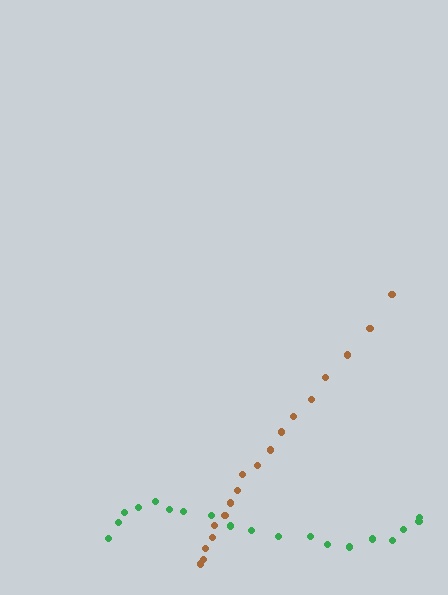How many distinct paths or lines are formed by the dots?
There are 2 distinct paths.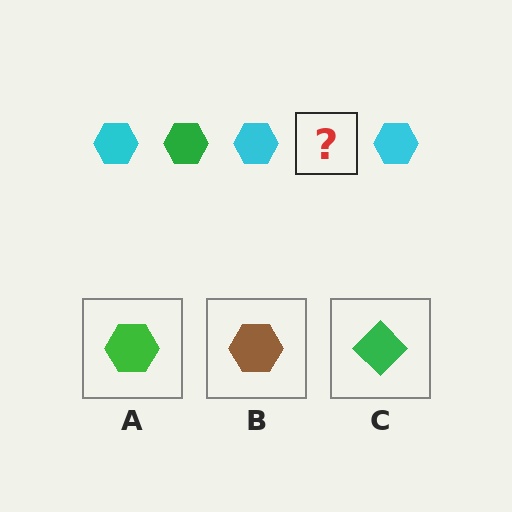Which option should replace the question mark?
Option A.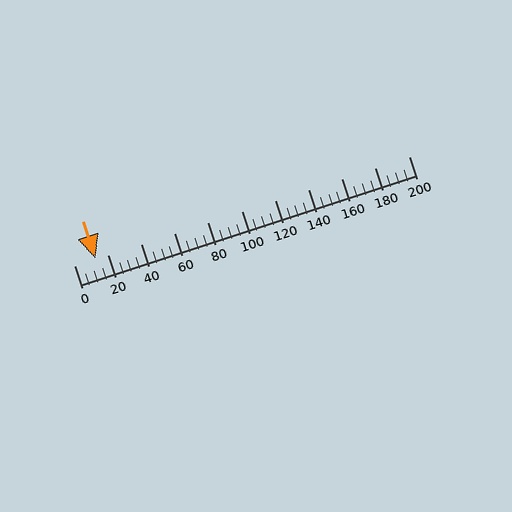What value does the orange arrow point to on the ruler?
The orange arrow points to approximately 12.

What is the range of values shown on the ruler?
The ruler shows values from 0 to 200.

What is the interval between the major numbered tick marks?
The major tick marks are spaced 20 units apart.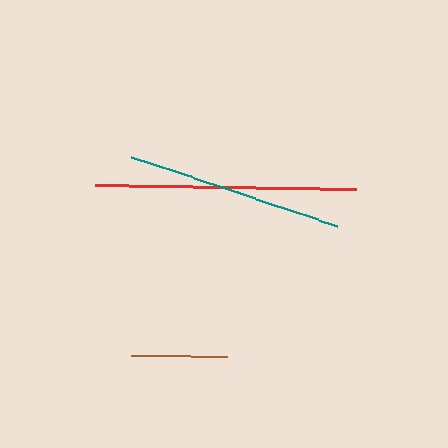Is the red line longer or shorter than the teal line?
The red line is longer than the teal line.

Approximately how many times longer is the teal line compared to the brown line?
The teal line is approximately 2.3 times the length of the brown line.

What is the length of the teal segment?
The teal segment is approximately 218 pixels long.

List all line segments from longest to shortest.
From longest to shortest: red, teal, brown.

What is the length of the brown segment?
The brown segment is approximately 96 pixels long.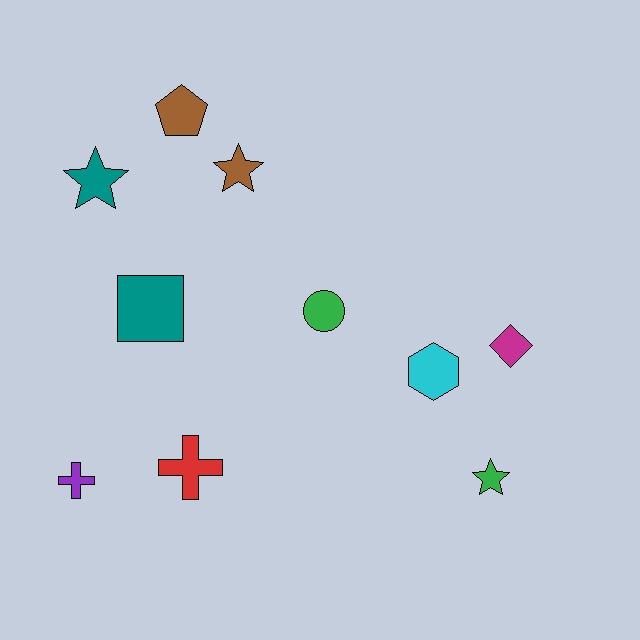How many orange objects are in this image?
There are no orange objects.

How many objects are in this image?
There are 10 objects.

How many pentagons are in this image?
There is 1 pentagon.